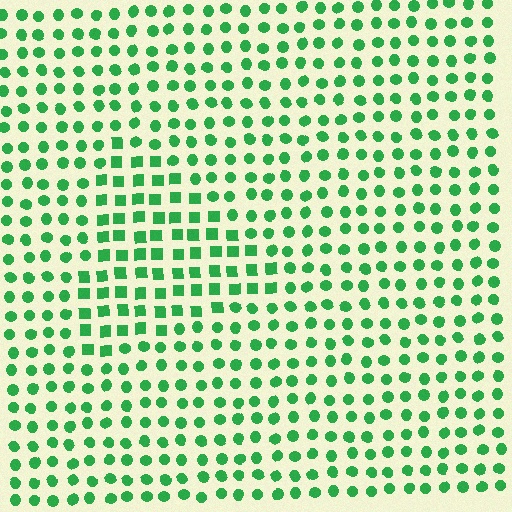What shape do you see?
I see a triangle.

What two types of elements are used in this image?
The image uses squares inside the triangle region and circles outside it.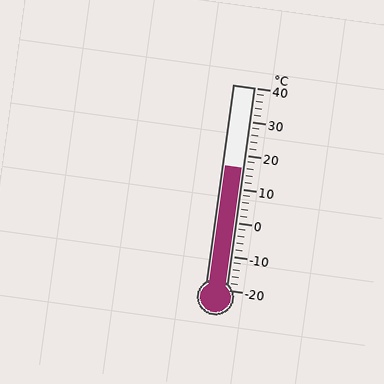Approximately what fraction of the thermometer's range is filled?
The thermometer is filled to approximately 60% of its range.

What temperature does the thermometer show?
The thermometer shows approximately 16°C.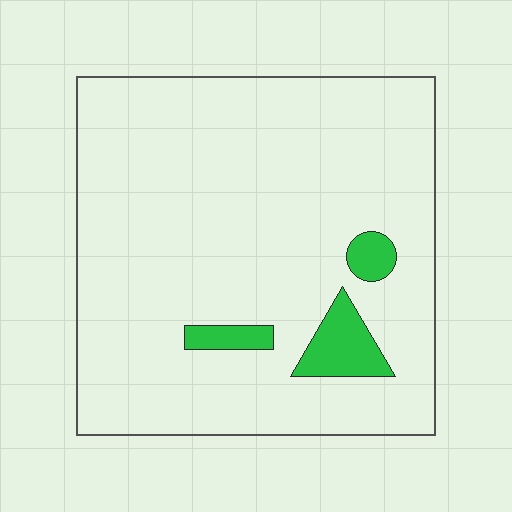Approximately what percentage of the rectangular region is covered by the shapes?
Approximately 5%.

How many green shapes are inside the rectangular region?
3.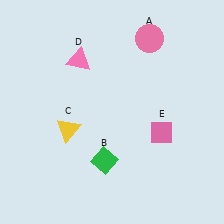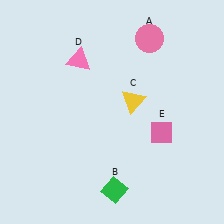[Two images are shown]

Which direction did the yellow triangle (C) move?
The yellow triangle (C) moved right.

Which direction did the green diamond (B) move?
The green diamond (B) moved down.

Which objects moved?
The objects that moved are: the green diamond (B), the yellow triangle (C).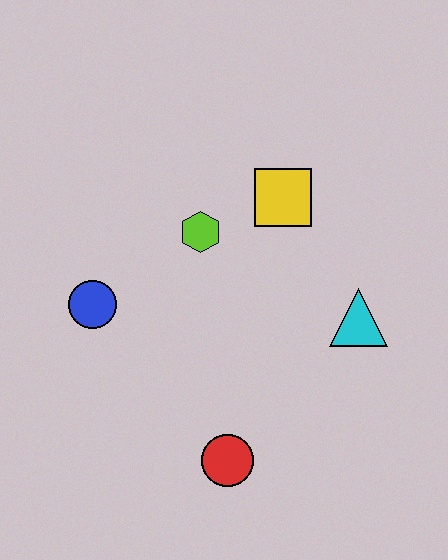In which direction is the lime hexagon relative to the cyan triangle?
The lime hexagon is to the left of the cyan triangle.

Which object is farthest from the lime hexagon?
The red circle is farthest from the lime hexagon.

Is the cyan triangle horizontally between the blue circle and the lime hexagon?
No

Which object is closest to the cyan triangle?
The yellow square is closest to the cyan triangle.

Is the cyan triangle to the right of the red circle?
Yes